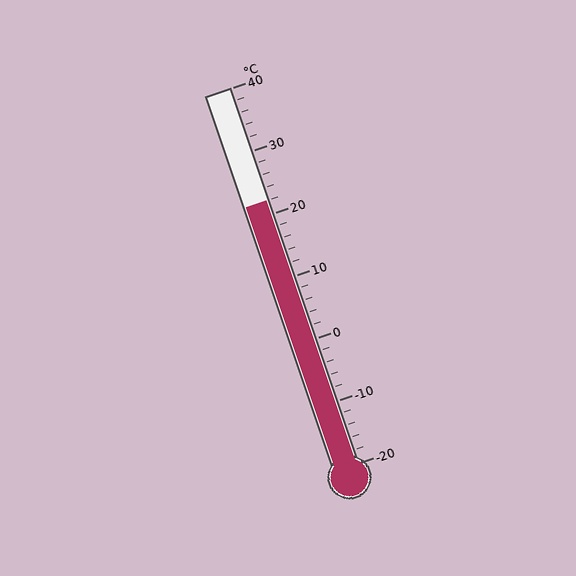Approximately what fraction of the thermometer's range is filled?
The thermometer is filled to approximately 70% of its range.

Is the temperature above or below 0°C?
The temperature is above 0°C.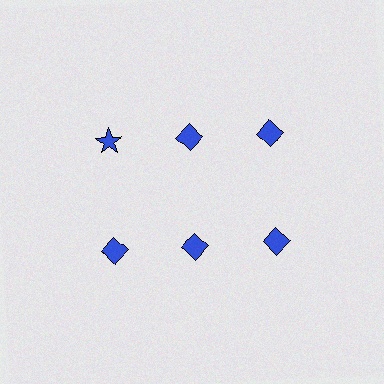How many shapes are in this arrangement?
There are 6 shapes arranged in a grid pattern.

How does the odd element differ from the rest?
It has a different shape: star instead of diamond.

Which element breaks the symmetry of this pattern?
The blue star in the top row, leftmost column breaks the symmetry. All other shapes are blue diamonds.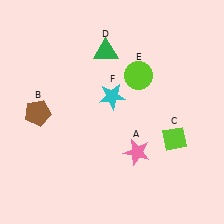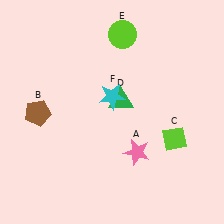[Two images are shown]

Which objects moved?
The objects that moved are: the green triangle (D), the lime circle (E).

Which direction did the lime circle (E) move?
The lime circle (E) moved up.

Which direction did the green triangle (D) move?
The green triangle (D) moved down.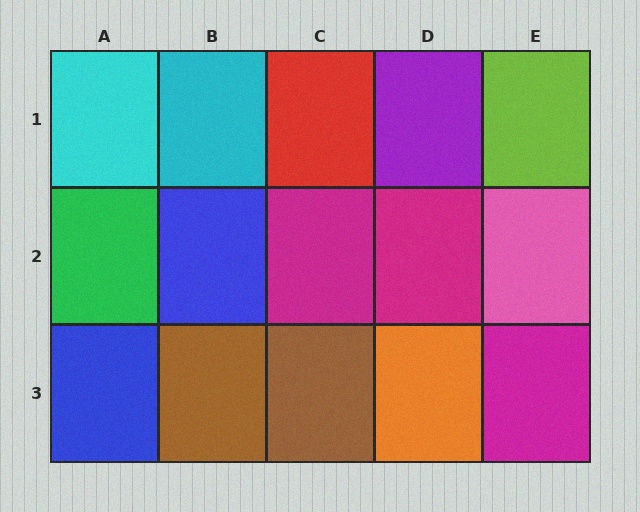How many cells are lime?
1 cell is lime.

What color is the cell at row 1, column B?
Cyan.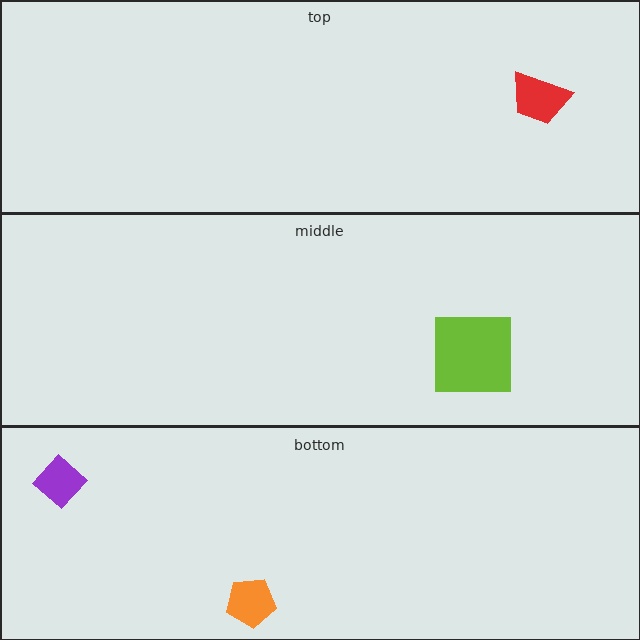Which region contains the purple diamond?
The bottom region.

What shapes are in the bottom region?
The purple diamond, the orange pentagon.